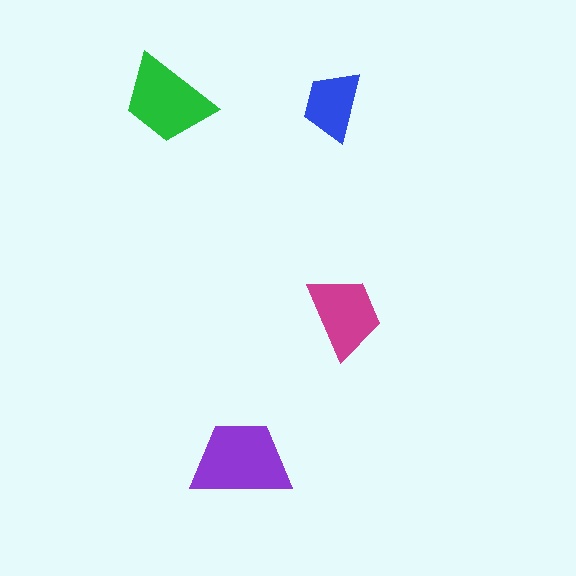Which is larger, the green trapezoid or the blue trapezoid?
The green one.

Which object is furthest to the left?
The green trapezoid is leftmost.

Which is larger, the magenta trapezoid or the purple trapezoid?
The purple one.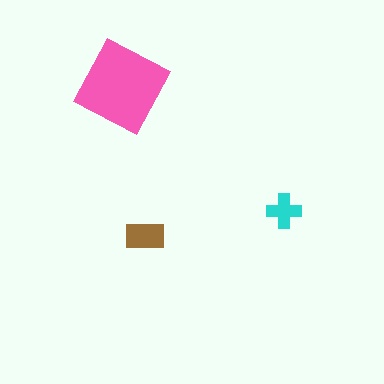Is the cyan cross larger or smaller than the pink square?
Smaller.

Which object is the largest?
The pink square.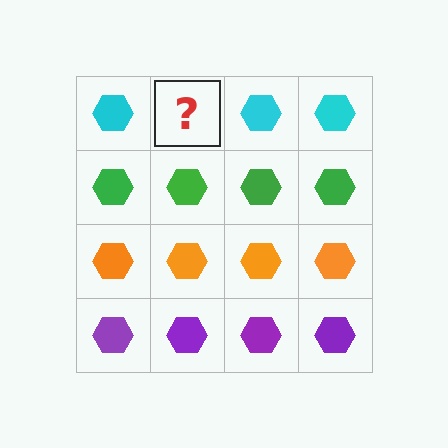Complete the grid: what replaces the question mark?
The question mark should be replaced with a cyan hexagon.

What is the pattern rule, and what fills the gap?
The rule is that each row has a consistent color. The gap should be filled with a cyan hexagon.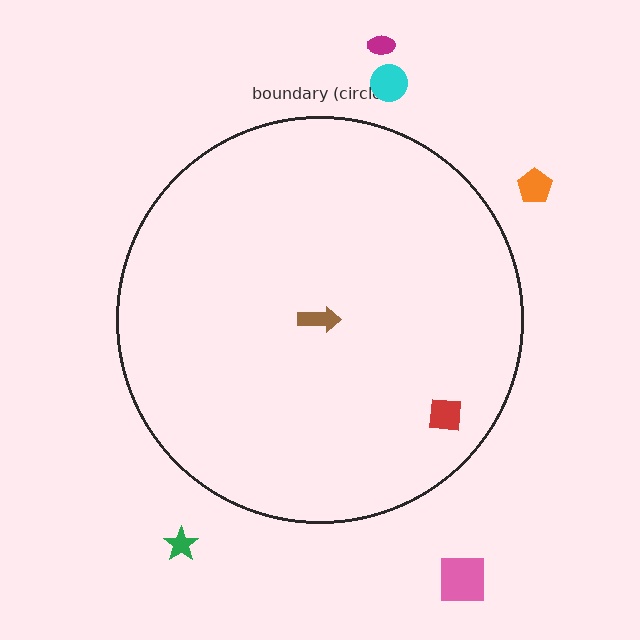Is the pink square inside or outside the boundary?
Outside.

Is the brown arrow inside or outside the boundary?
Inside.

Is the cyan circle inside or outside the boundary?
Outside.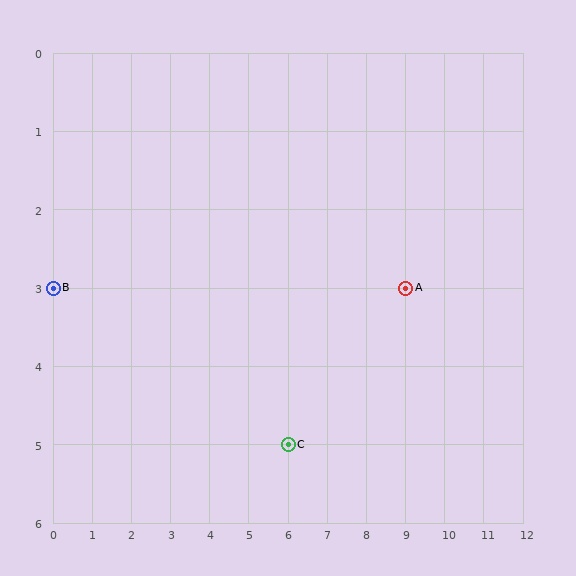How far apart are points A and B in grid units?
Points A and B are 9 columns apart.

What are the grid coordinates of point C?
Point C is at grid coordinates (6, 5).